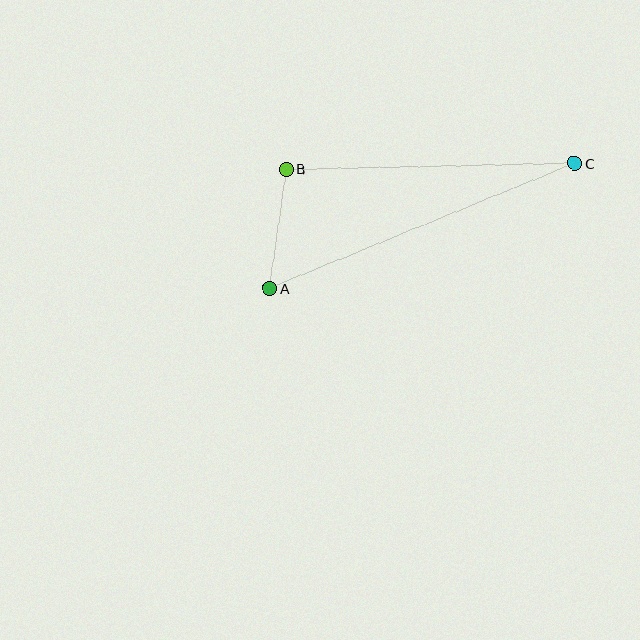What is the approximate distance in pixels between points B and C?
The distance between B and C is approximately 289 pixels.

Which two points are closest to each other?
Points A and B are closest to each other.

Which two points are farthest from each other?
Points A and C are farthest from each other.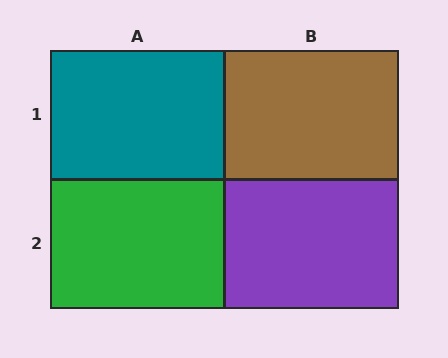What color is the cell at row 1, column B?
Brown.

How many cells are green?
1 cell is green.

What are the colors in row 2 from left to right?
Green, purple.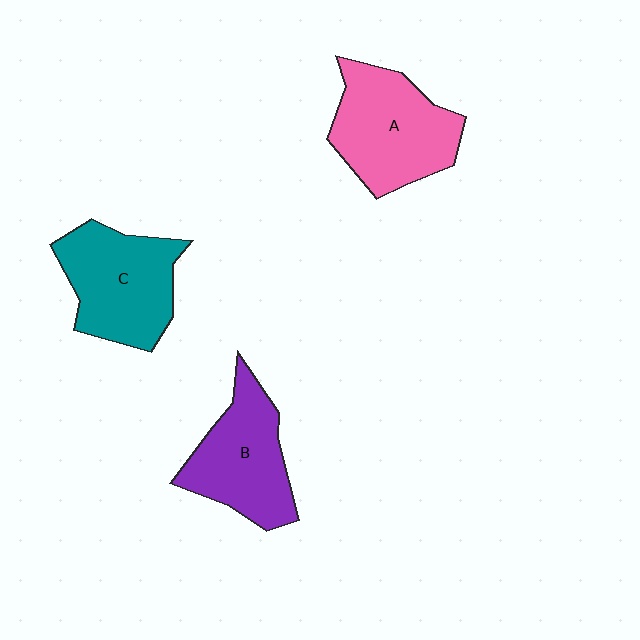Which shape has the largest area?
Shape A (pink).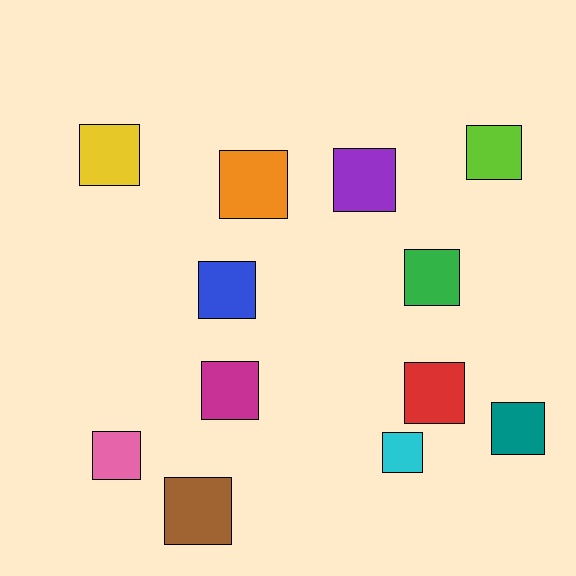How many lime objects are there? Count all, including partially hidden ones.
There is 1 lime object.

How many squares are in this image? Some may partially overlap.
There are 12 squares.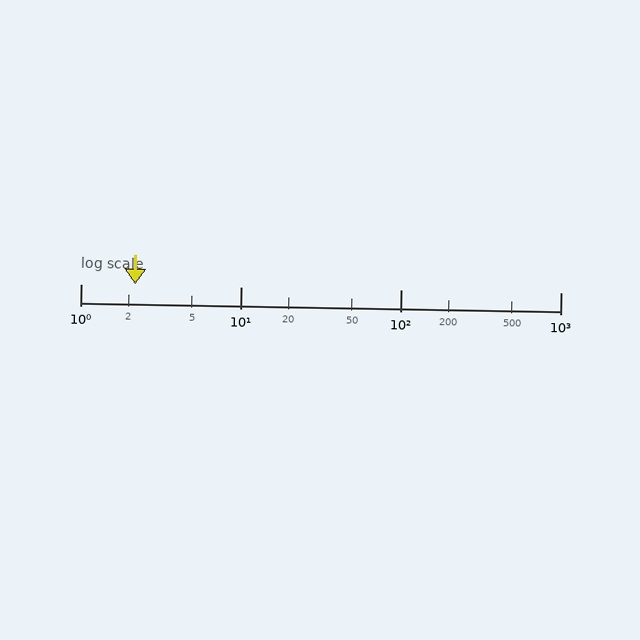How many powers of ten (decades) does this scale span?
The scale spans 3 decades, from 1 to 1000.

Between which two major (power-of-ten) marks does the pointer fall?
The pointer is between 1 and 10.